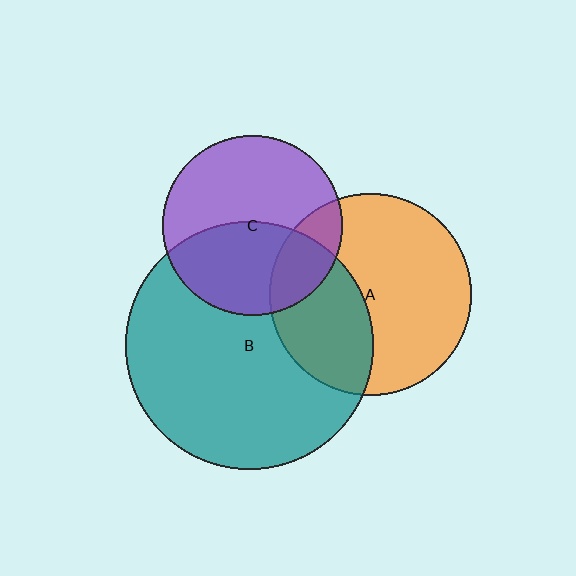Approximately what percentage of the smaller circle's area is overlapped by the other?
Approximately 45%.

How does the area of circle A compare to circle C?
Approximately 1.3 times.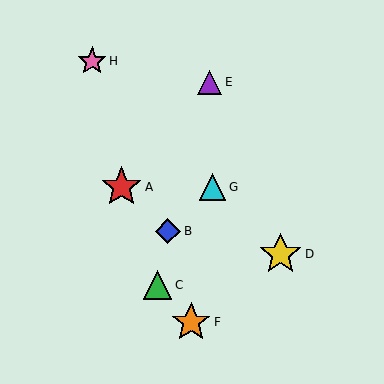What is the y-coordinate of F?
Object F is at y≈322.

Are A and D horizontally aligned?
No, A is at y≈187 and D is at y≈254.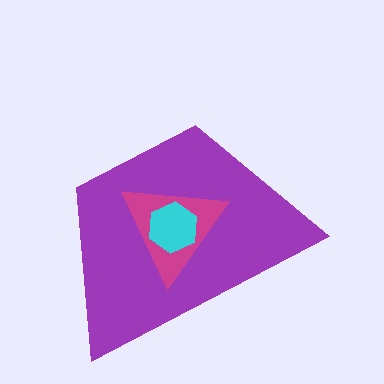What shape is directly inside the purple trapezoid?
The magenta triangle.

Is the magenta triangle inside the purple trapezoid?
Yes.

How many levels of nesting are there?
3.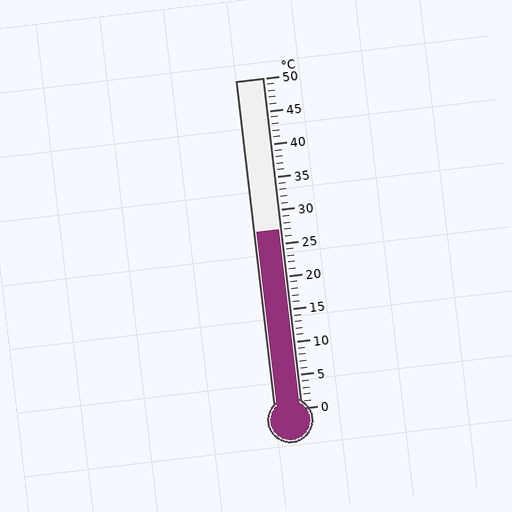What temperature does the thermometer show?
The thermometer shows approximately 27°C.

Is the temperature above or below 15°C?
The temperature is above 15°C.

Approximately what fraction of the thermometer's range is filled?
The thermometer is filled to approximately 55% of its range.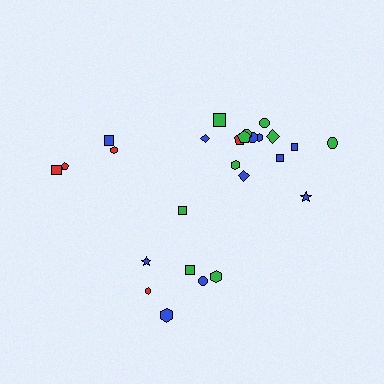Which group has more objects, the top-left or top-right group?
The top-right group.